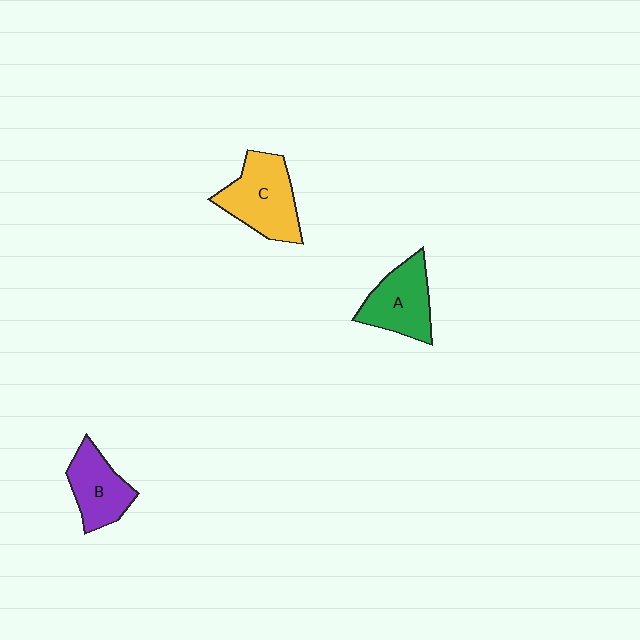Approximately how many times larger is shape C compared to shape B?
Approximately 1.3 times.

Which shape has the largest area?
Shape C (yellow).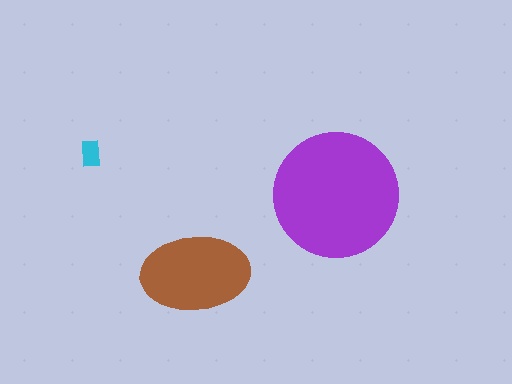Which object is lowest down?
The brown ellipse is bottommost.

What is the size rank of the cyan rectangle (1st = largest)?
3rd.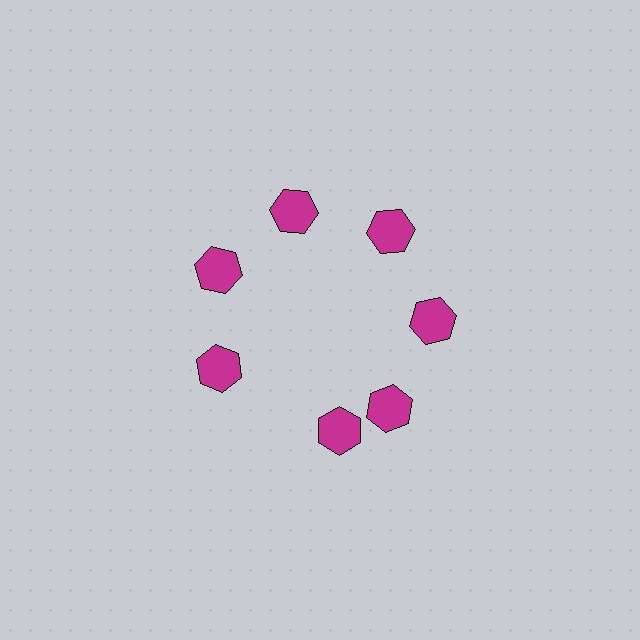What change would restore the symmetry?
The symmetry would be restored by rotating it back into even spacing with its neighbors so that all 7 hexagons sit at equal angles and equal distance from the center.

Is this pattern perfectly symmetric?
No. The 7 magenta hexagons are arranged in a ring, but one element near the 6 o'clock position is rotated out of alignment along the ring, breaking the 7-fold rotational symmetry.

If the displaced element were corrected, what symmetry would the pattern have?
It would have 7-fold rotational symmetry — the pattern would map onto itself every 51 degrees.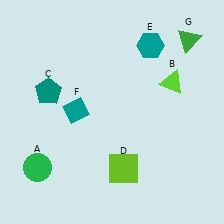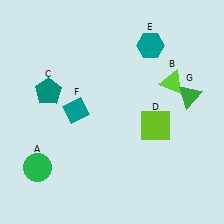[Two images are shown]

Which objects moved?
The objects that moved are: the lime square (D), the green triangle (G).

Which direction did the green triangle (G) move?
The green triangle (G) moved down.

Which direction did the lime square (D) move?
The lime square (D) moved up.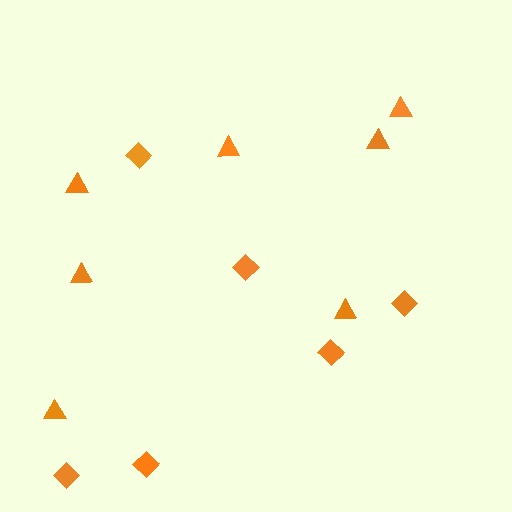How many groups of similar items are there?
There are 2 groups: one group of triangles (7) and one group of diamonds (6).